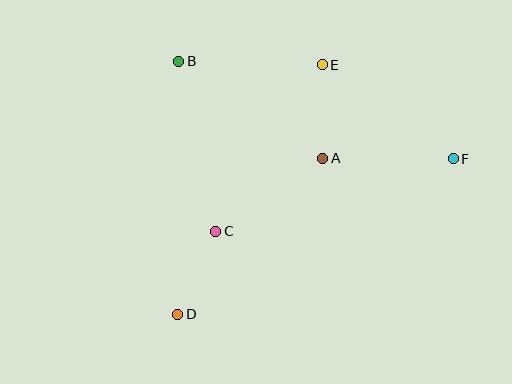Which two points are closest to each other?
Points C and D are closest to each other.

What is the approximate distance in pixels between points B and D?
The distance between B and D is approximately 253 pixels.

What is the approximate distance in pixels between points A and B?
The distance between A and B is approximately 173 pixels.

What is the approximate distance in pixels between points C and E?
The distance between C and E is approximately 198 pixels.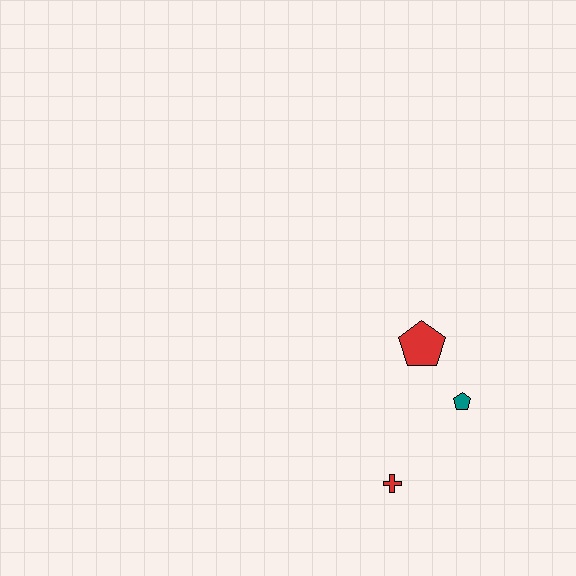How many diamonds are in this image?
There are no diamonds.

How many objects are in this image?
There are 3 objects.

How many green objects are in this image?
There are no green objects.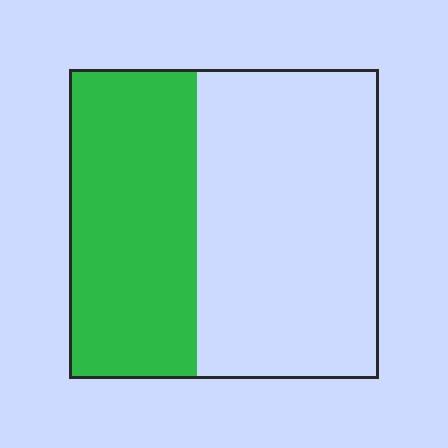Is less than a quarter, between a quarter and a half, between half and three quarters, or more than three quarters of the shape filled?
Between a quarter and a half.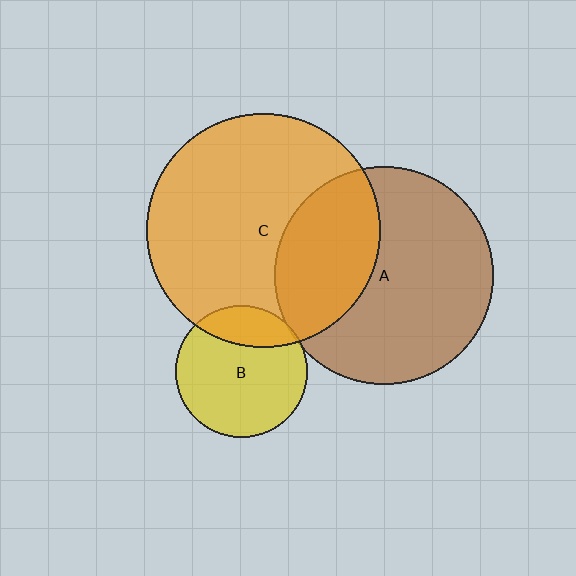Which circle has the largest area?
Circle C (orange).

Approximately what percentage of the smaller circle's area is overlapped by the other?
Approximately 35%.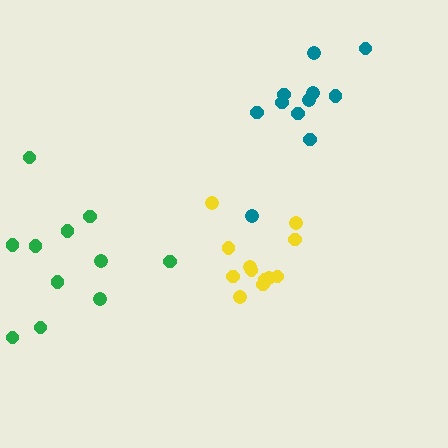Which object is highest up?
The teal cluster is topmost.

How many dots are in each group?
Group 1: 11 dots, Group 2: 12 dots, Group 3: 11 dots (34 total).